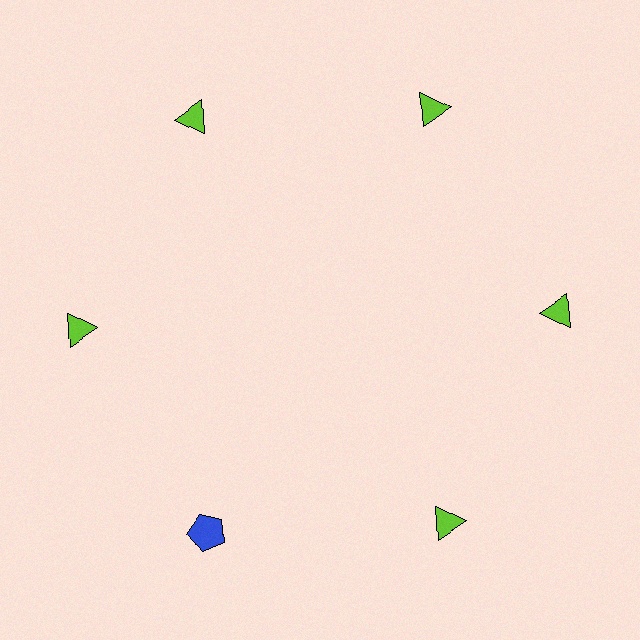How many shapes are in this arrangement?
There are 6 shapes arranged in a ring pattern.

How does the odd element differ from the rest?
It differs in both color (blue instead of lime) and shape (pentagon instead of triangle).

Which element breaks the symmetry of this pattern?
The blue pentagon at roughly the 7 o'clock position breaks the symmetry. All other shapes are lime triangles.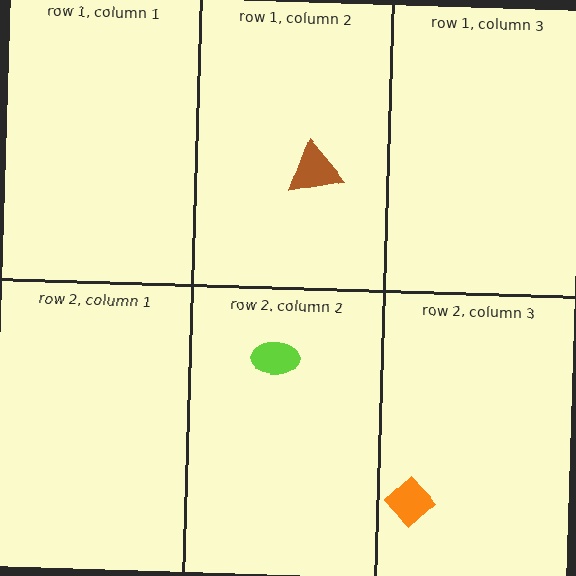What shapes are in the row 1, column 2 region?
The brown triangle.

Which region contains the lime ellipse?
The row 2, column 2 region.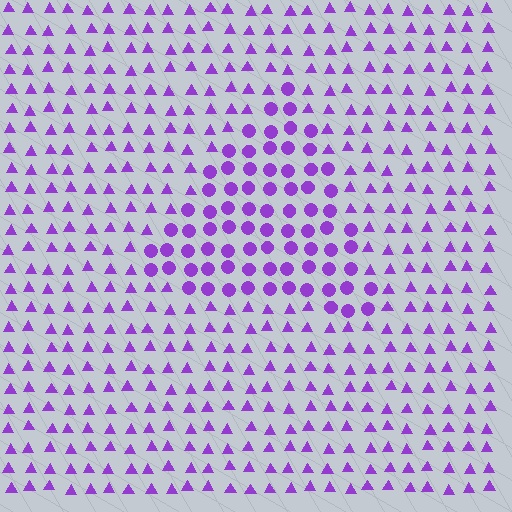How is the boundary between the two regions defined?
The boundary is defined by a change in element shape: circles inside vs. triangles outside. All elements share the same color and spacing.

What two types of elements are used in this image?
The image uses circles inside the triangle region and triangles outside it.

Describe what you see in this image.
The image is filled with small purple elements arranged in a uniform grid. A triangle-shaped region contains circles, while the surrounding area contains triangles. The boundary is defined purely by the change in element shape.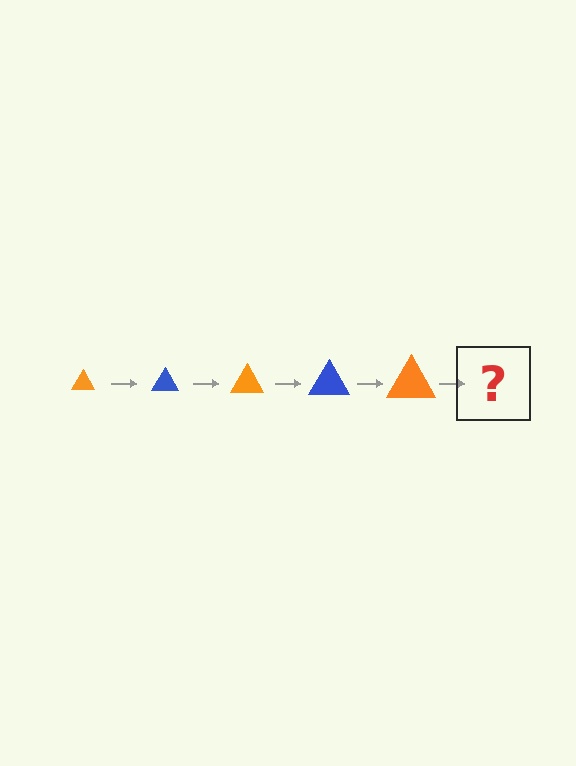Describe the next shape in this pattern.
It should be a blue triangle, larger than the previous one.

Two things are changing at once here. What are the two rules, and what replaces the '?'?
The two rules are that the triangle grows larger each step and the color cycles through orange and blue. The '?' should be a blue triangle, larger than the previous one.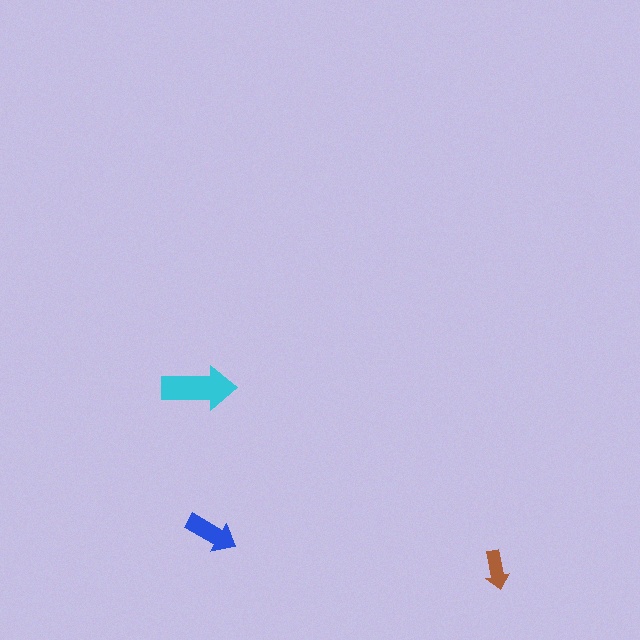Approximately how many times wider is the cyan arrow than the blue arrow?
About 1.5 times wider.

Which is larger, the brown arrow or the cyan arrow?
The cyan one.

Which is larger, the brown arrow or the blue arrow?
The blue one.